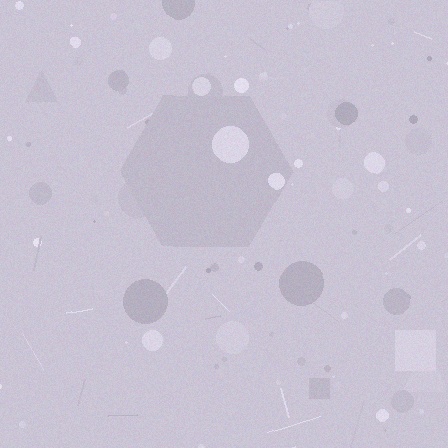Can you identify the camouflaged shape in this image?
The camouflaged shape is a hexagon.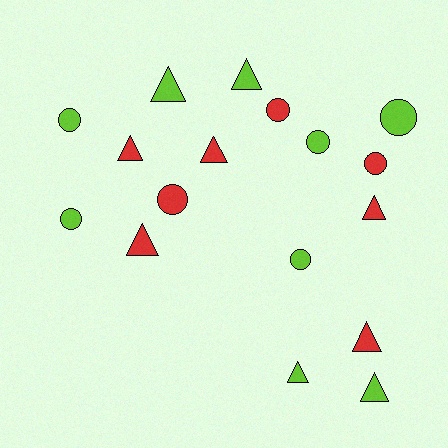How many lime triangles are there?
There are 4 lime triangles.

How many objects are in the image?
There are 17 objects.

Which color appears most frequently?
Lime, with 9 objects.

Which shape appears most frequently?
Triangle, with 9 objects.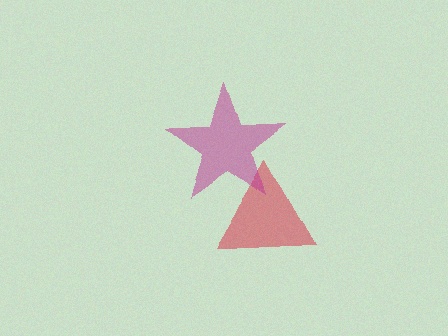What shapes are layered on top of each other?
The layered shapes are: a red triangle, a magenta star.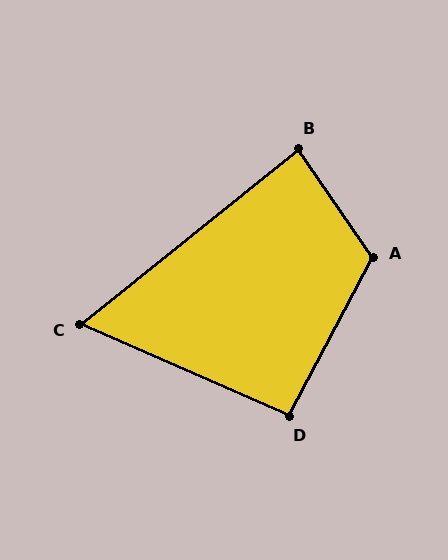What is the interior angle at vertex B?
Approximately 86 degrees (approximately right).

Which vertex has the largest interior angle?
A, at approximately 118 degrees.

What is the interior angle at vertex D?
Approximately 94 degrees (approximately right).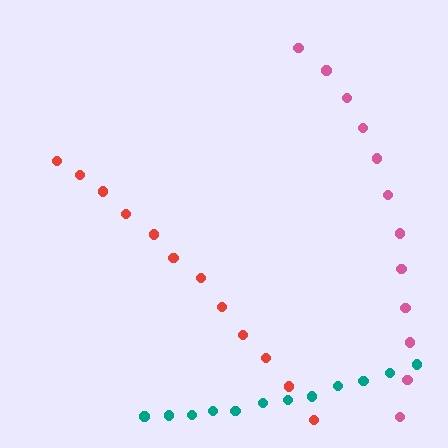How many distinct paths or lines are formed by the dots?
There are 3 distinct paths.